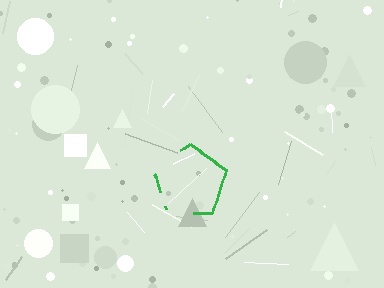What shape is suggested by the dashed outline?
The dashed outline suggests a pentagon.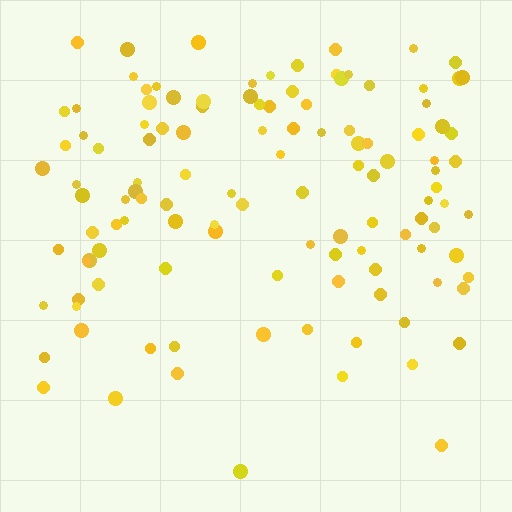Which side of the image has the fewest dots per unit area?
The bottom.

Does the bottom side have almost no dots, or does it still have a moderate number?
Still a moderate number, just noticeably fewer than the top.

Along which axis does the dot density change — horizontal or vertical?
Vertical.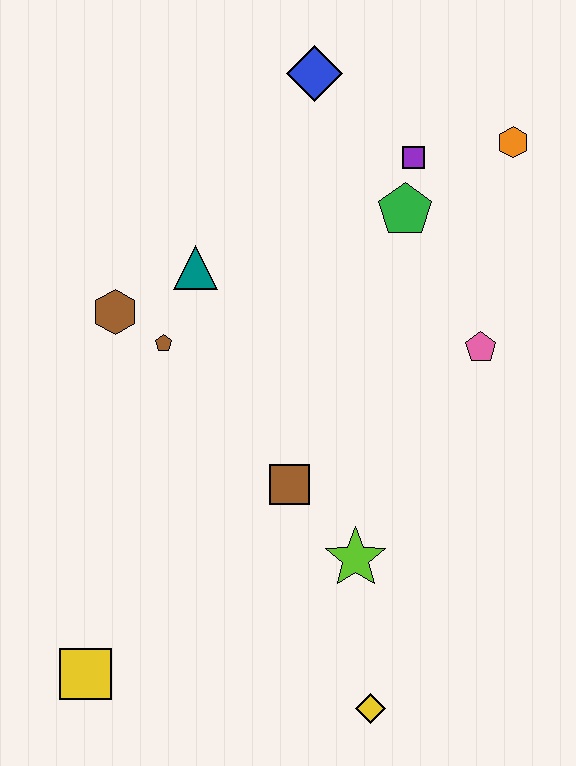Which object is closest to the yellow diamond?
The lime star is closest to the yellow diamond.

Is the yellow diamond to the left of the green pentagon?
Yes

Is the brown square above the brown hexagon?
No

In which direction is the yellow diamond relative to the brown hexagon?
The yellow diamond is below the brown hexagon.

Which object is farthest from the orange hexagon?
The yellow square is farthest from the orange hexagon.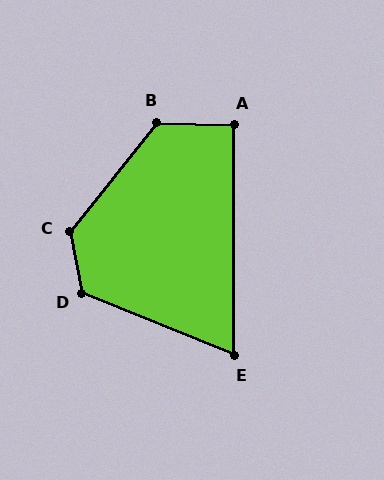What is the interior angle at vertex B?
Approximately 127 degrees (obtuse).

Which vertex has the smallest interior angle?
E, at approximately 68 degrees.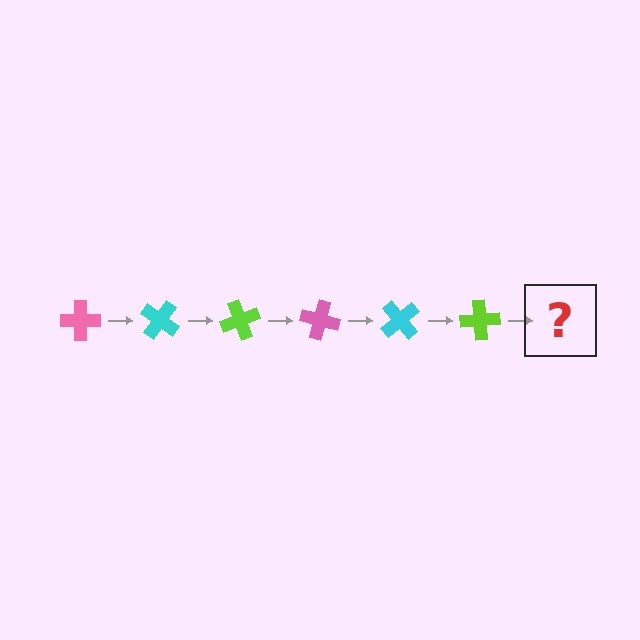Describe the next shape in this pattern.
It should be a pink cross, rotated 210 degrees from the start.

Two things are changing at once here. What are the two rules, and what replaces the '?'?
The two rules are that it rotates 35 degrees each step and the color cycles through pink, cyan, and lime. The '?' should be a pink cross, rotated 210 degrees from the start.